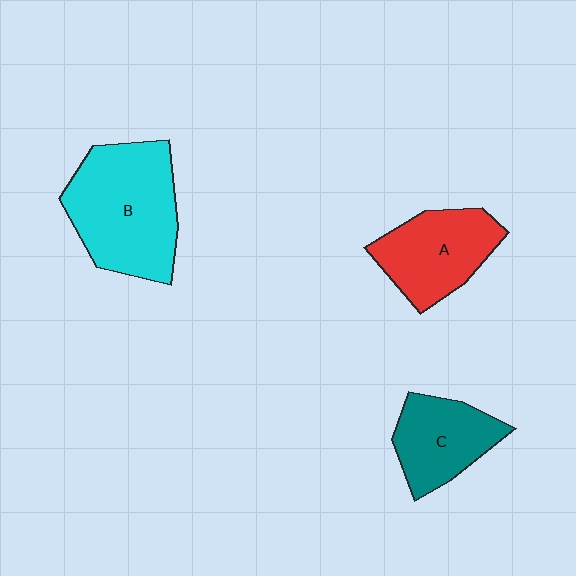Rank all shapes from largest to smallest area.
From largest to smallest: B (cyan), A (red), C (teal).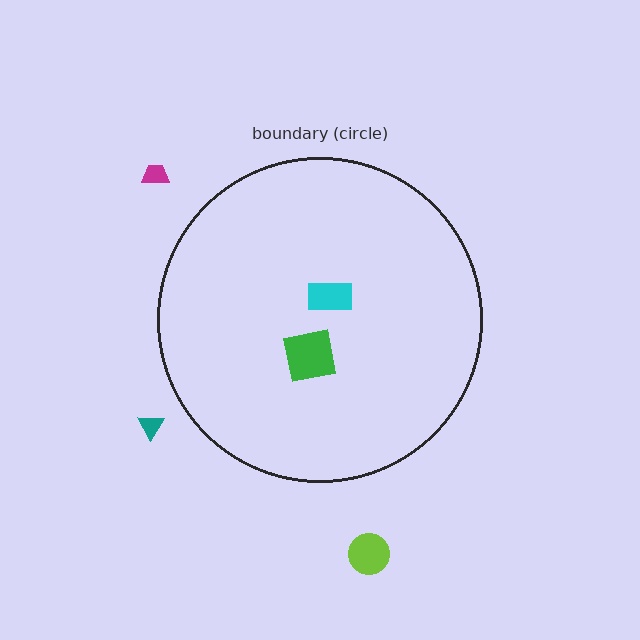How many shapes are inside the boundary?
2 inside, 3 outside.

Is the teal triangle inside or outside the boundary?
Outside.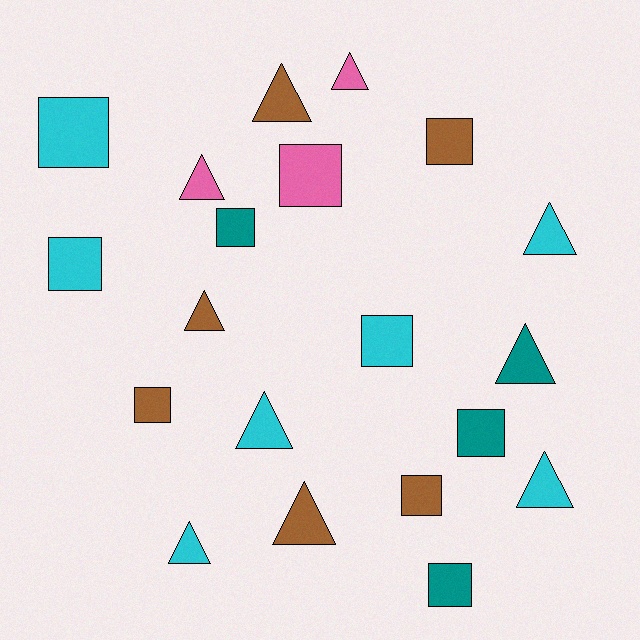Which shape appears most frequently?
Triangle, with 10 objects.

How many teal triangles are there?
There is 1 teal triangle.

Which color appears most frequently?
Cyan, with 7 objects.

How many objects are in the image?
There are 20 objects.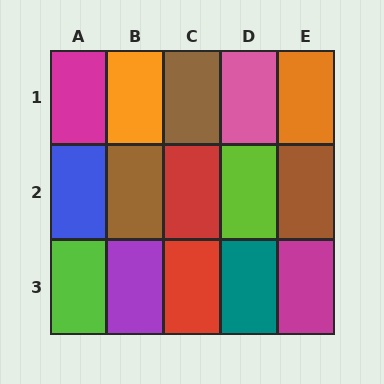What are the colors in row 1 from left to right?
Magenta, orange, brown, pink, orange.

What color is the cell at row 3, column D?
Teal.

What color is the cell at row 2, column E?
Brown.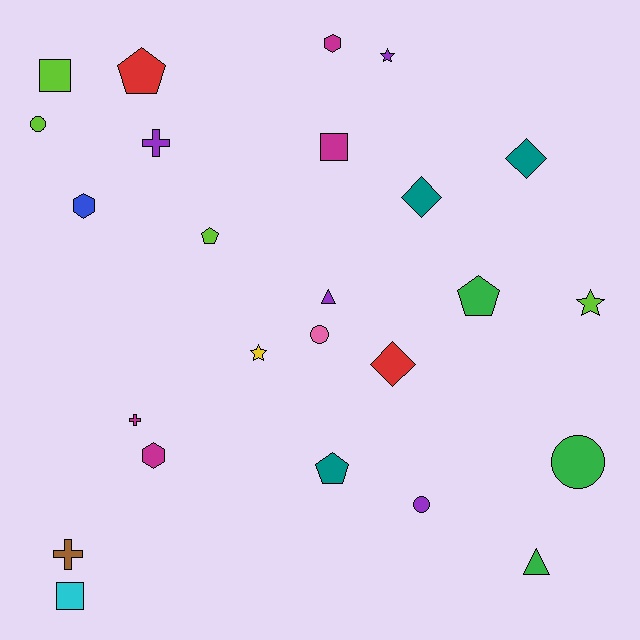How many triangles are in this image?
There are 2 triangles.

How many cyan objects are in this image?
There is 1 cyan object.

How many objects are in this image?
There are 25 objects.